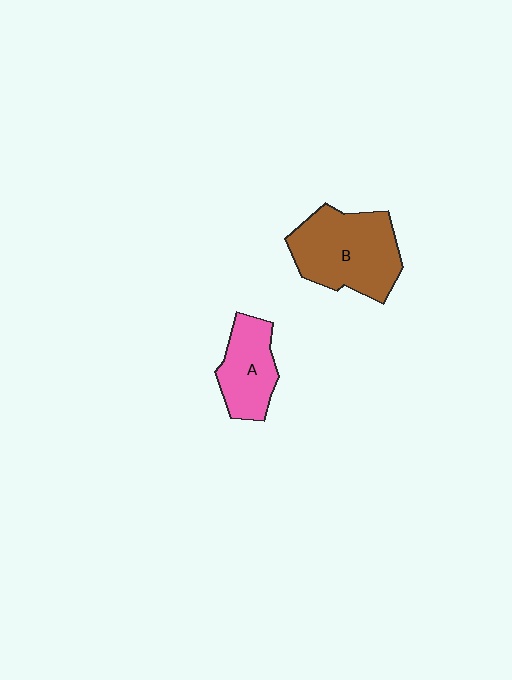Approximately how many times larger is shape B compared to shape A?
Approximately 1.6 times.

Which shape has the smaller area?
Shape A (pink).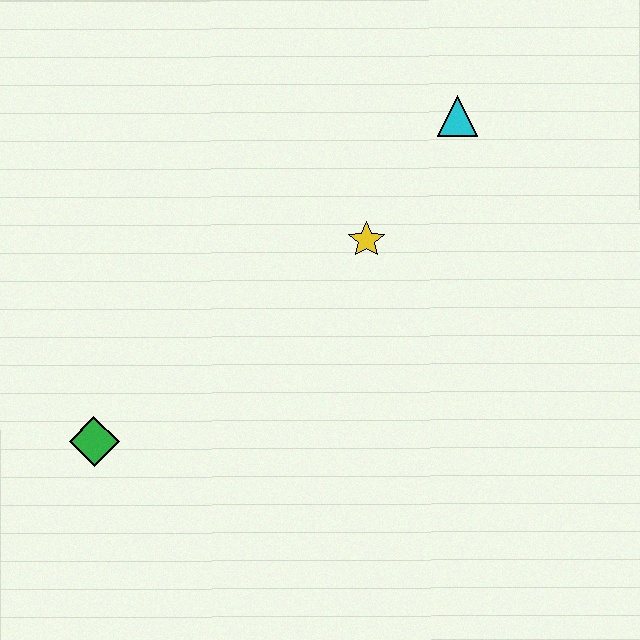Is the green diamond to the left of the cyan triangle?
Yes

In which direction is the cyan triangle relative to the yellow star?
The cyan triangle is above the yellow star.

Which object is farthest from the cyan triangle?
The green diamond is farthest from the cyan triangle.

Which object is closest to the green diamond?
The yellow star is closest to the green diamond.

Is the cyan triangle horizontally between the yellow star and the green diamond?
No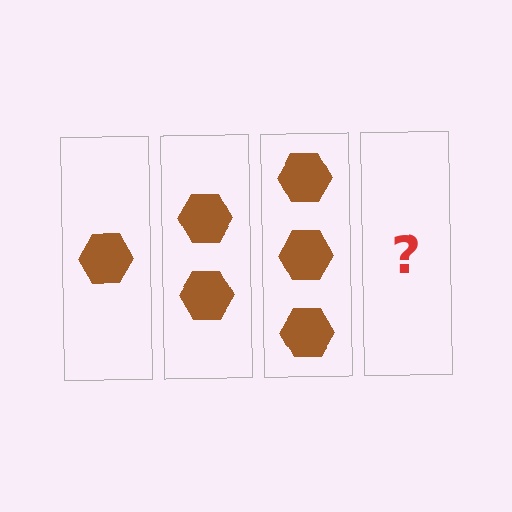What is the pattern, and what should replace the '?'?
The pattern is that each step adds one more hexagon. The '?' should be 4 hexagons.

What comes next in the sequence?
The next element should be 4 hexagons.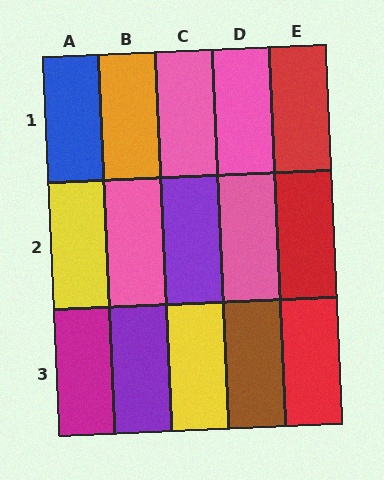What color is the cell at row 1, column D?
Pink.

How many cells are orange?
1 cell is orange.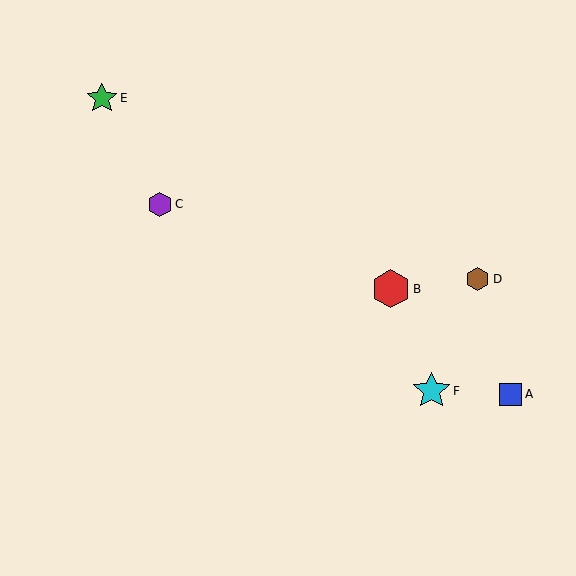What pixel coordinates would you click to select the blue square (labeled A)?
Click at (511, 394) to select the blue square A.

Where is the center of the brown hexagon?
The center of the brown hexagon is at (478, 279).